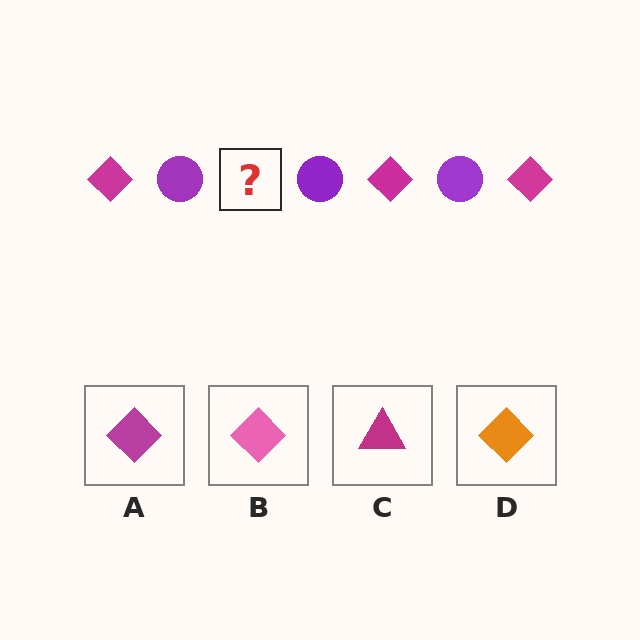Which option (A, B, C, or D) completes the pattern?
A.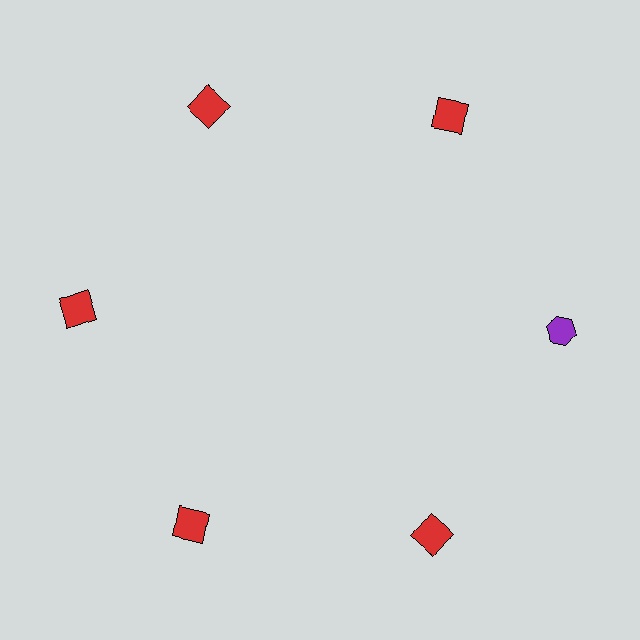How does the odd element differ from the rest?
It differs in both color (purple instead of red) and shape (hexagon instead of square).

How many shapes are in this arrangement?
There are 6 shapes arranged in a ring pattern.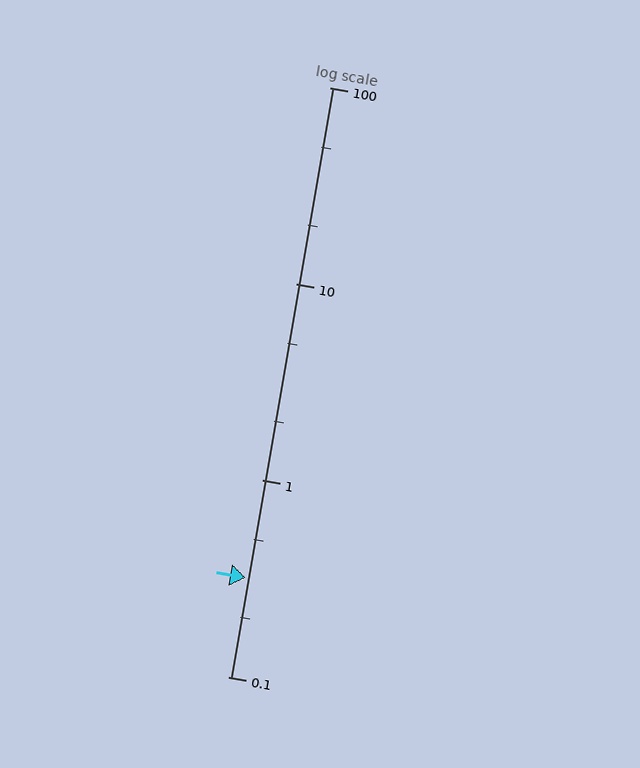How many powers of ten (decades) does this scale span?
The scale spans 3 decades, from 0.1 to 100.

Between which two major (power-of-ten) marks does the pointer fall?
The pointer is between 0.1 and 1.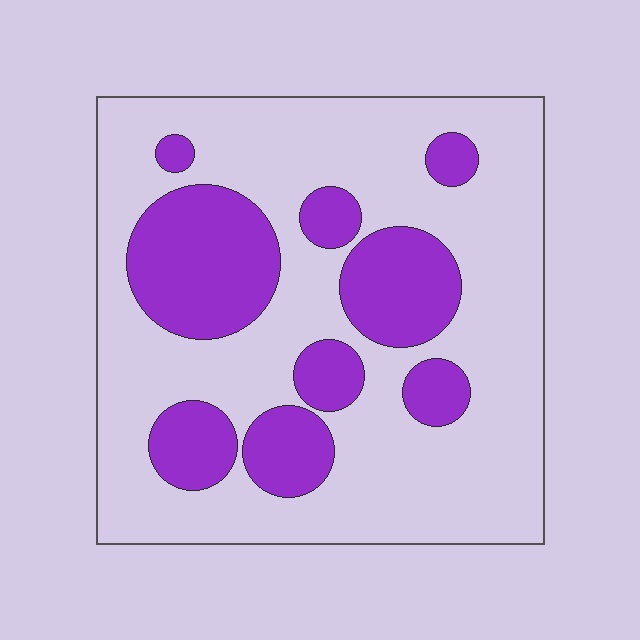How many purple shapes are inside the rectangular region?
9.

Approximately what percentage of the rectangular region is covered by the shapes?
Approximately 30%.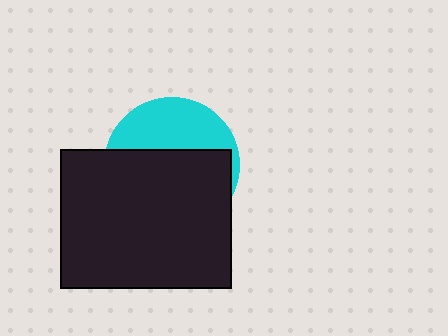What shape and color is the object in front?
The object in front is a black rectangle.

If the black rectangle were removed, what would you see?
You would see the complete cyan circle.